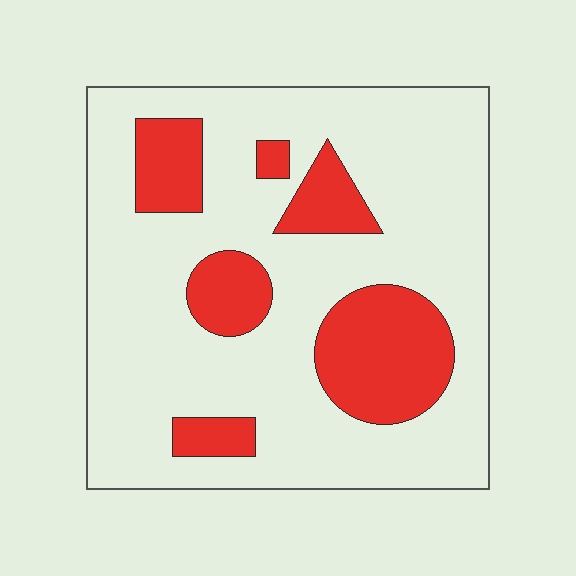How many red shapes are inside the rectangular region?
6.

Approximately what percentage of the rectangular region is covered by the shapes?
Approximately 25%.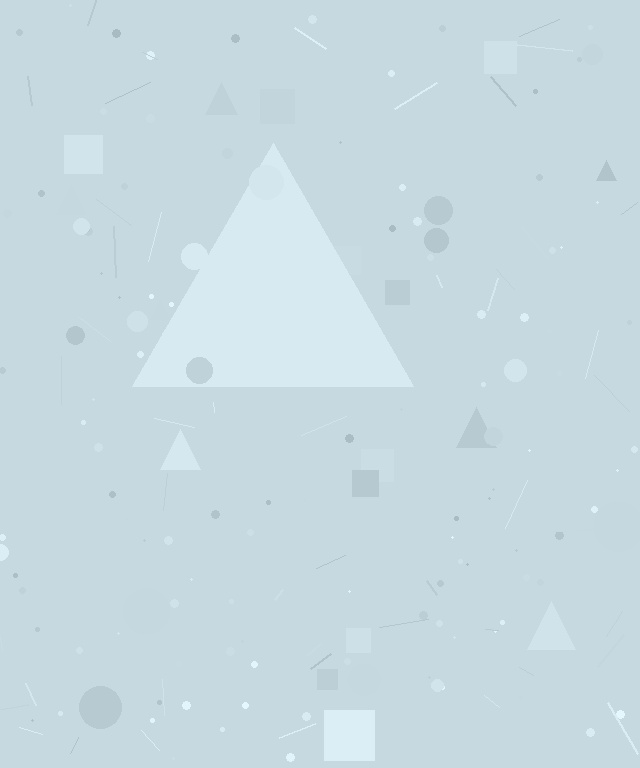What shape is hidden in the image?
A triangle is hidden in the image.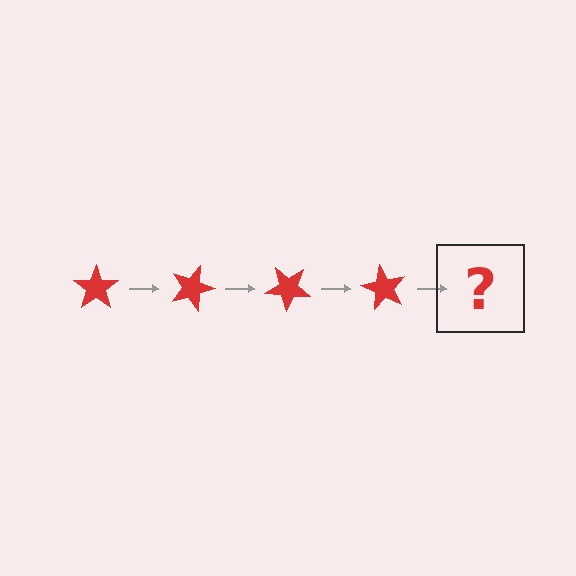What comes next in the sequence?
The next element should be a red star rotated 80 degrees.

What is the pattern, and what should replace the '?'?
The pattern is that the star rotates 20 degrees each step. The '?' should be a red star rotated 80 degrees.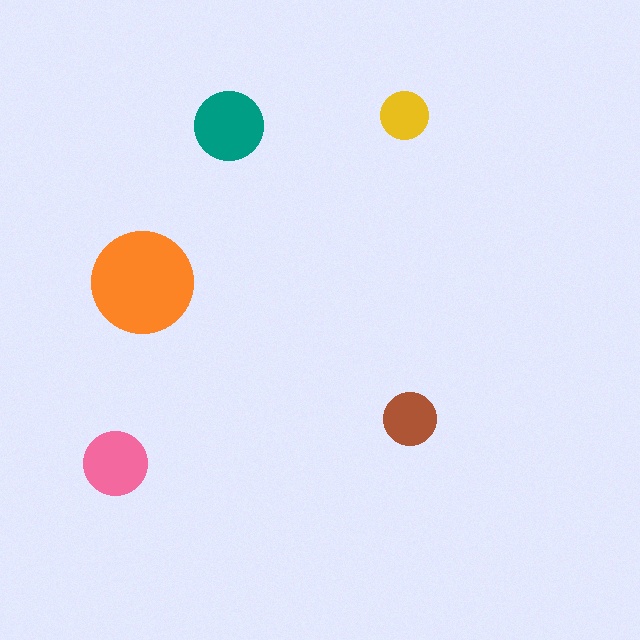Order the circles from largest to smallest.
the orange one, the teal one, the pink one, the brown one, the yellow one.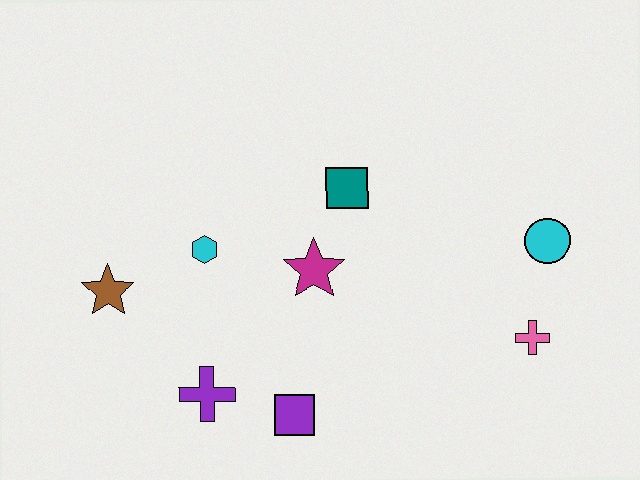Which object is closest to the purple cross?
The purple square is closest to the purple cross.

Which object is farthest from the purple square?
The cyan circle is farthest from the purple square.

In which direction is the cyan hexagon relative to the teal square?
The cyan hexagon is to the left of the teal square.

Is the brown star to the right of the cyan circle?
No